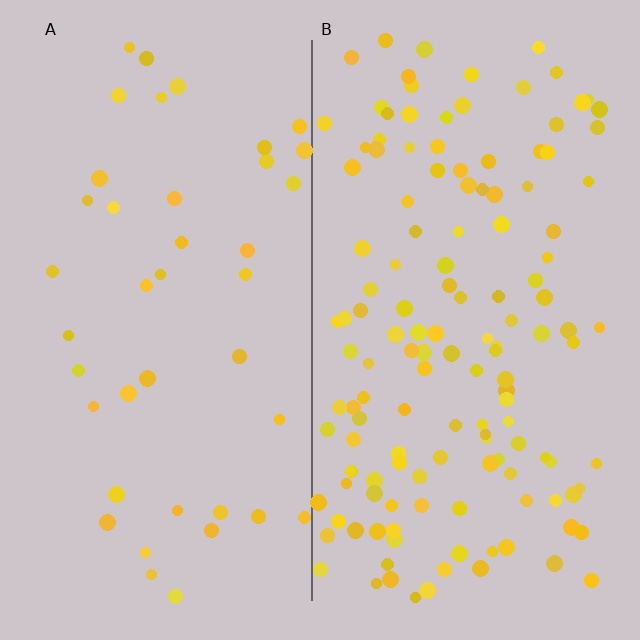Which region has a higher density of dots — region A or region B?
B (the right).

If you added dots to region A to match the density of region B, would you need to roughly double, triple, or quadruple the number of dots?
Approximately triple.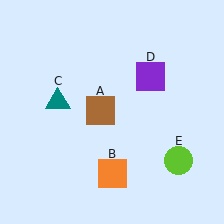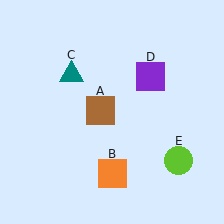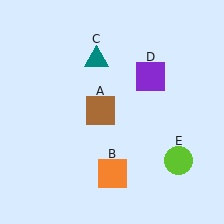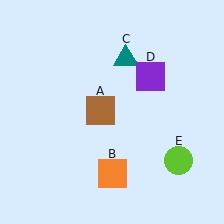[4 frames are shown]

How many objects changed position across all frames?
1 object changed position: teal triangle (object C).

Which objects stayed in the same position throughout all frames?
Brown square (object A) and orange square (object B) and purple square (object D) and lime circle (object E) remained stationary.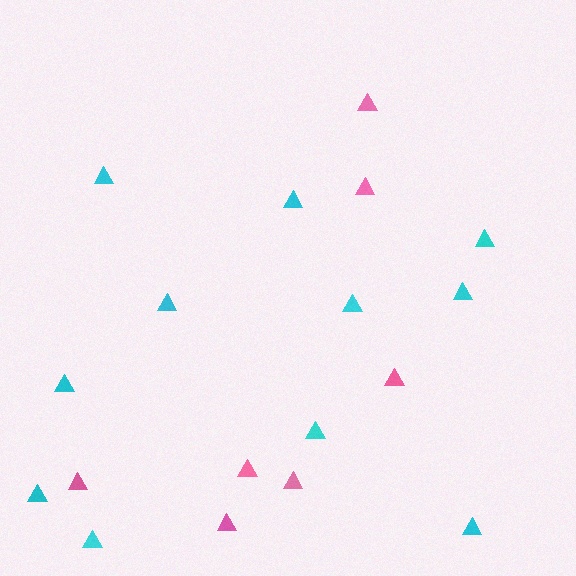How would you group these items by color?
There are 2 groups: one group of pink triangles (7) and one group of cyan triangles (11).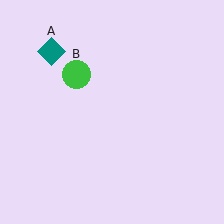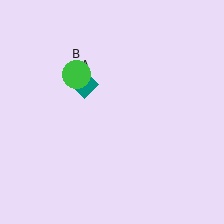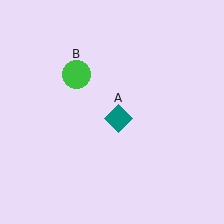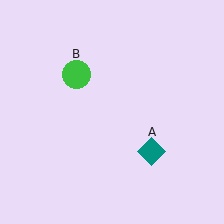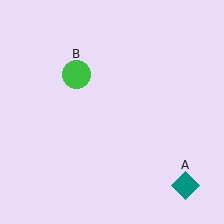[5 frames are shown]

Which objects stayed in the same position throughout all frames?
Green circle (object B) remained stationary.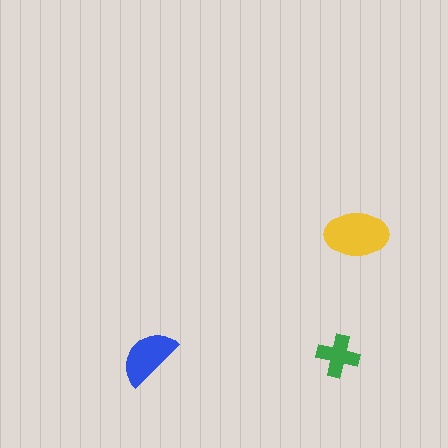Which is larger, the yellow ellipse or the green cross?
The yellow ellipse.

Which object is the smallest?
The green cross.